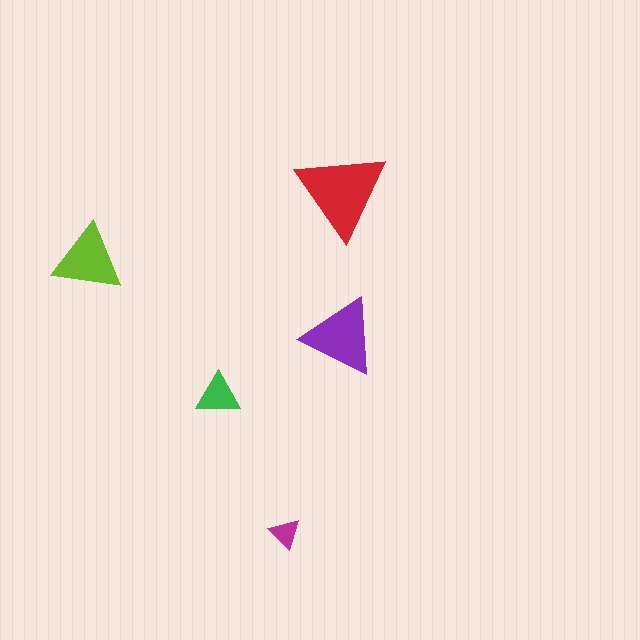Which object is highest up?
The red triangle is topmost.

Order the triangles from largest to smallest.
the red one, the purple one, the lime one, the green one, the magenta one.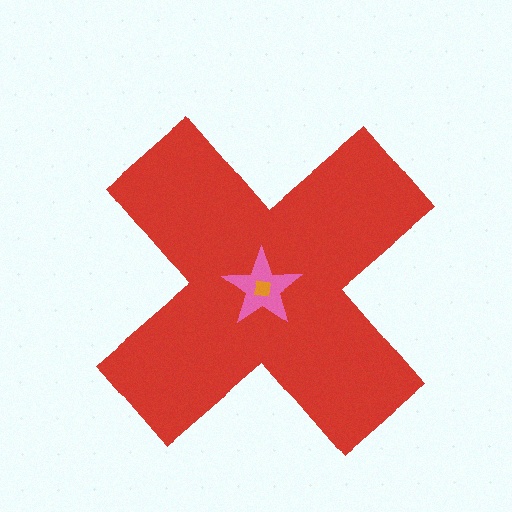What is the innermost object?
The orange square.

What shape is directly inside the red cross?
The pink star.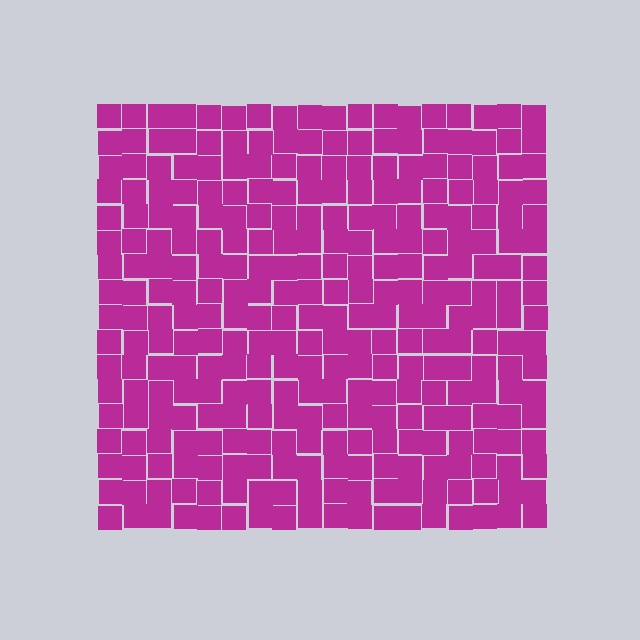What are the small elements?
The small elements are squares.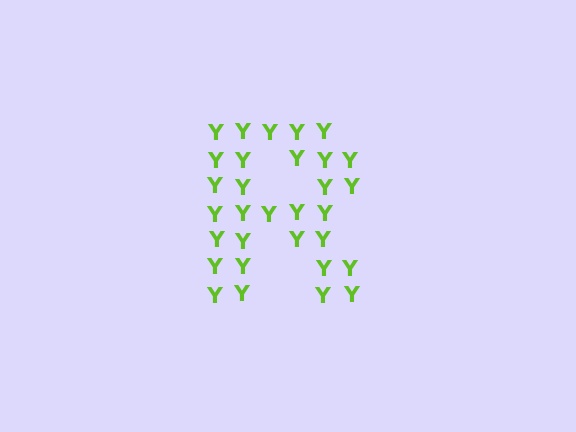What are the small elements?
The small elements are letter Y's.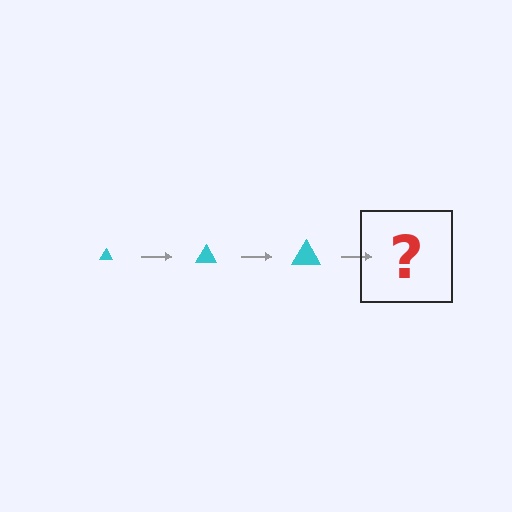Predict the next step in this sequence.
The next step is a cyan triangle, larger than the previous one.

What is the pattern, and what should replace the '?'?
The pattern is that the triangle gets progressively larger each step. The '?' should be a cyan triangle, larger than the previous one.